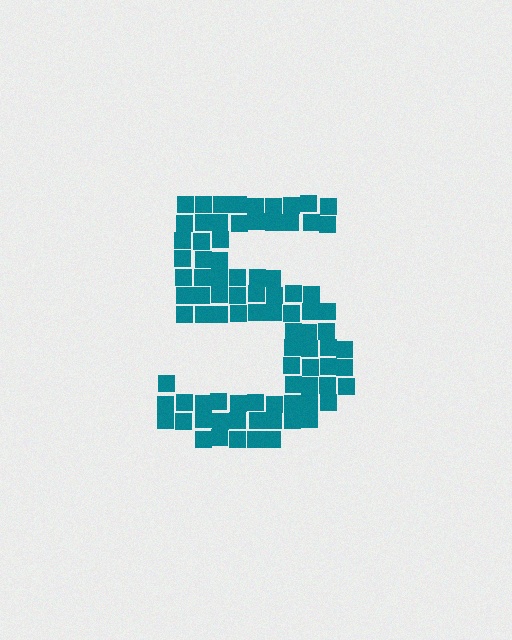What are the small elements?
The small elements are squares.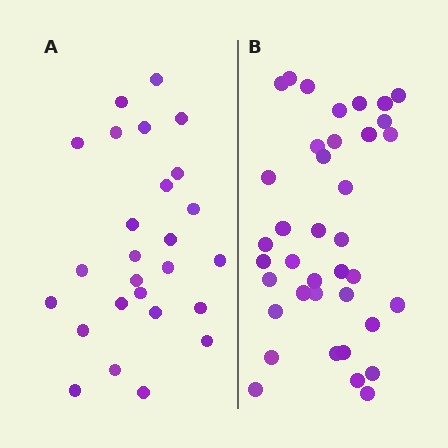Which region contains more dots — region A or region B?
Region B (the right region) has more dots.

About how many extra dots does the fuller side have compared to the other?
Region B has roughly 12 or so more dots than region A.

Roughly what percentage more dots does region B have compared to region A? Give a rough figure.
About 45% more.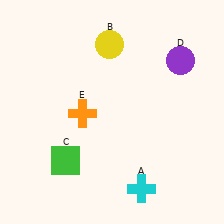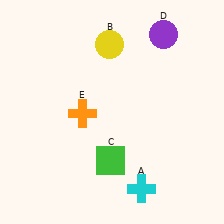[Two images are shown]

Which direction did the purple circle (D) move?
The purple circle (D) moved up.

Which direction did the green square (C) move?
The green square (C) moved right.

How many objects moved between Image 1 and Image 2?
2 objects moved between the two images.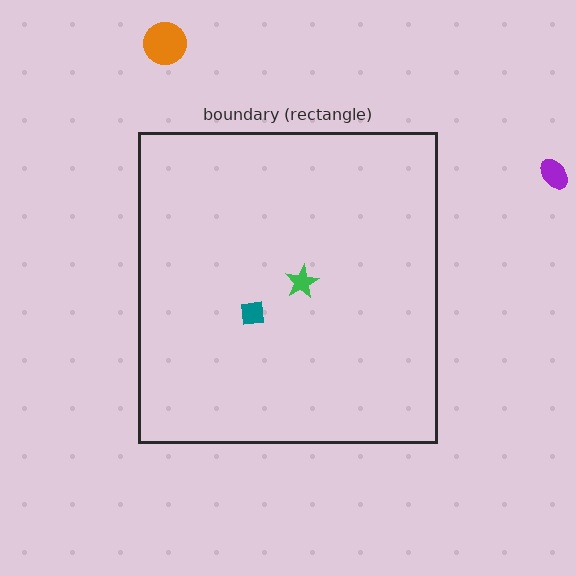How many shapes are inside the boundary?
2 inside, 2 outside.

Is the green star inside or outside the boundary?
Inside.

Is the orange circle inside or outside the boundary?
Outside.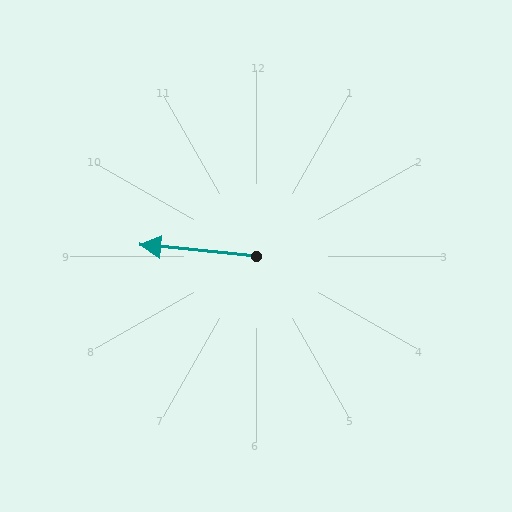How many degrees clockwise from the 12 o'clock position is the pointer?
Approximately 275 degrees.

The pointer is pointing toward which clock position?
Roughly 9 o'clock.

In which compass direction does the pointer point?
West.